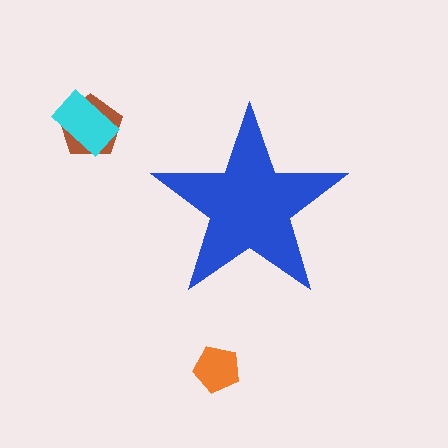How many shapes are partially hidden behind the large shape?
0 shapes are partially hidden.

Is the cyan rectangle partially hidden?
No, the cyan rectangle is fully visible.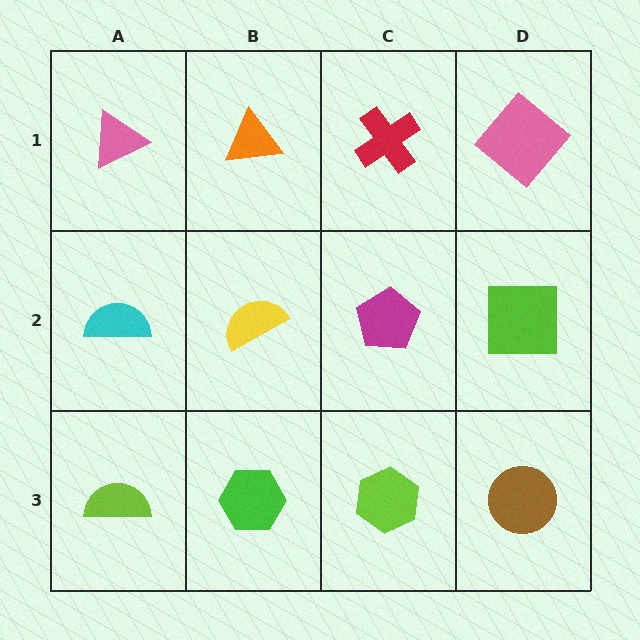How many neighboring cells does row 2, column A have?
3.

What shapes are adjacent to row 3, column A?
A cyan semicircle (row 2, column A), a green hexagon (row 3, column B).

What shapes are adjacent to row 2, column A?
A pink triangle (row 1, column A), a lime semicircle (row 3, column A), a yellow semicircle (row 2, column B).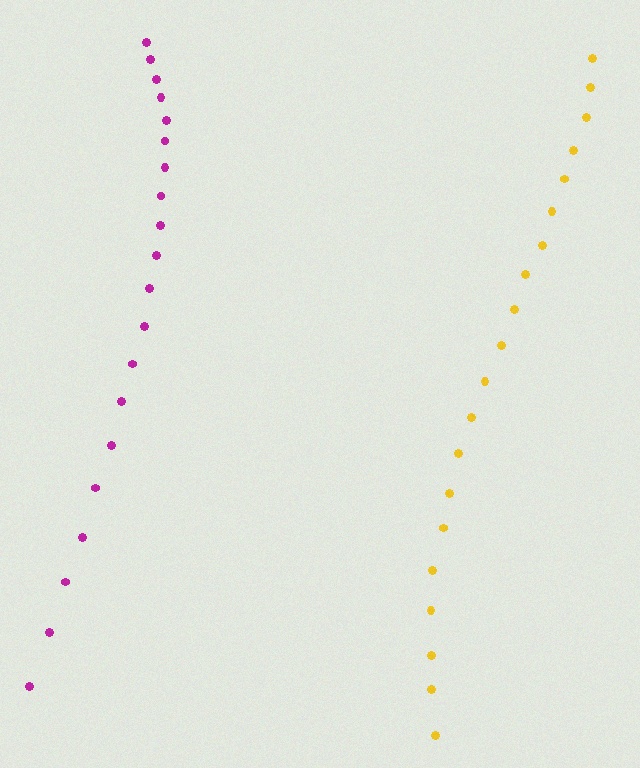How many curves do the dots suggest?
There are 2 distinct paths.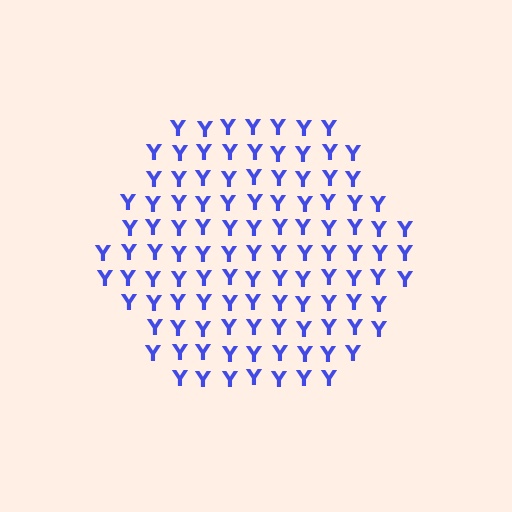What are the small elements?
The small elements are letter Y's.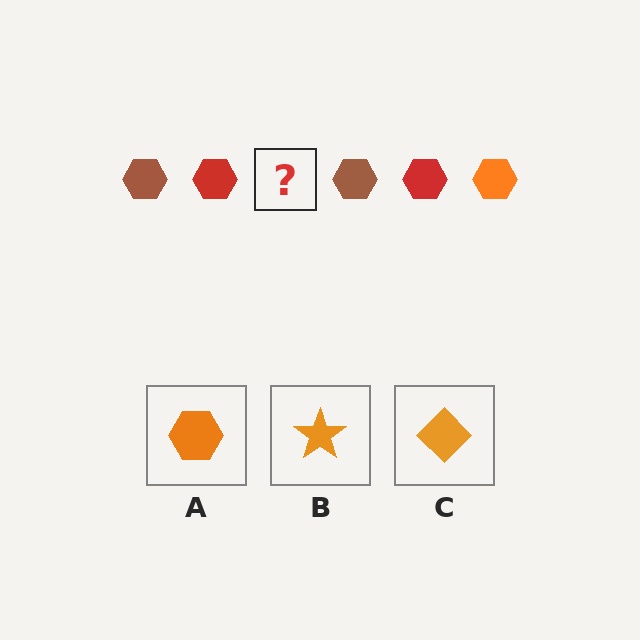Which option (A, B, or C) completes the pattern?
A.